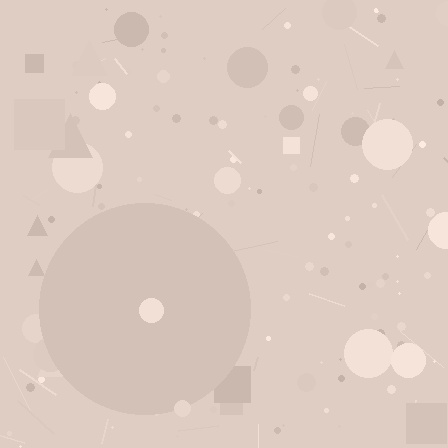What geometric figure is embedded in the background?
A circle is embedded in the background.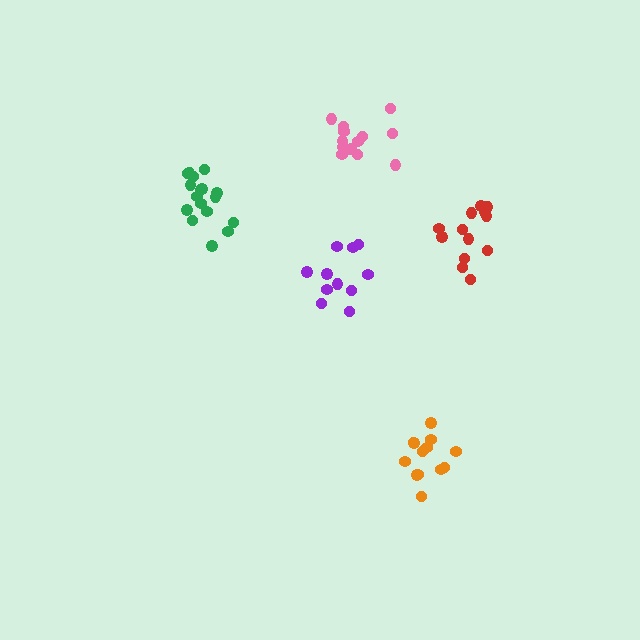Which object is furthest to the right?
The red cluster is rightmost.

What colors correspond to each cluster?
The clusters are colored: pink, green, red, purple, orange.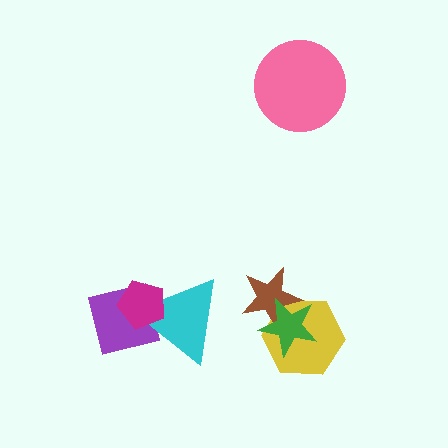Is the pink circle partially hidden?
No, no other shape covers it.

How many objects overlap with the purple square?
2 objects overlap with the purple square.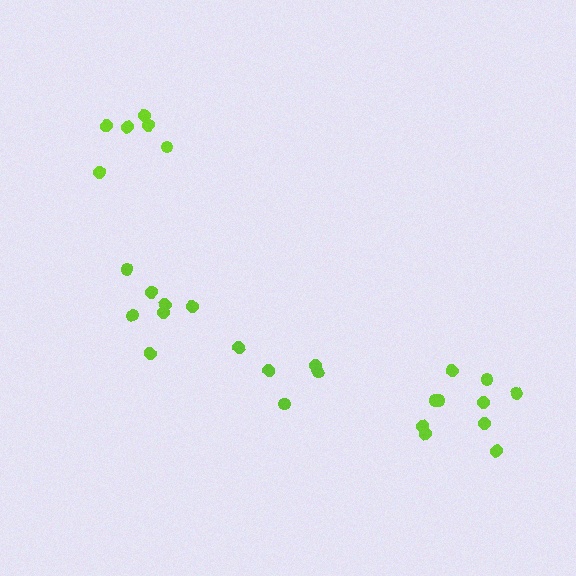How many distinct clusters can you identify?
There are 4 distinct clusters.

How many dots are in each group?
Group 1: 5 dots, Group 2: 7 dots, Group 3: 10 dots, Group 4: 6 dots (28 total).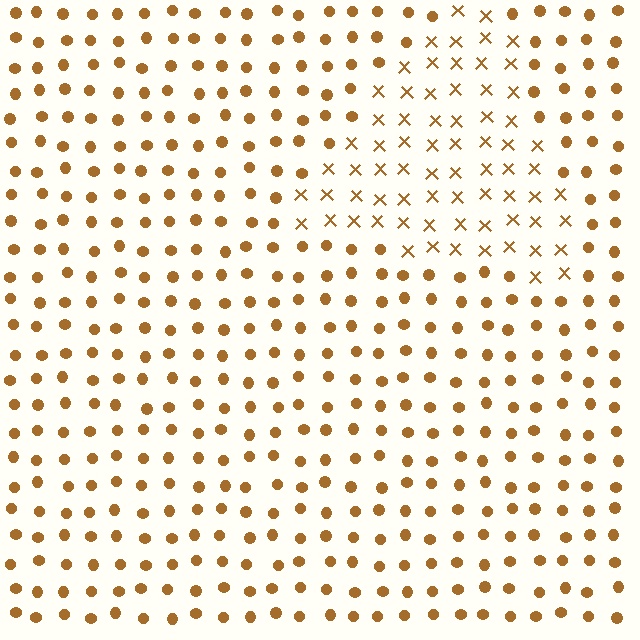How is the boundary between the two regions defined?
The boundary is defined by a change in element shape: X marks inside vs. circles outside. All elements share the same color and spacing.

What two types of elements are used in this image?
The image uses X marks inside the triangle region and circles outside it.